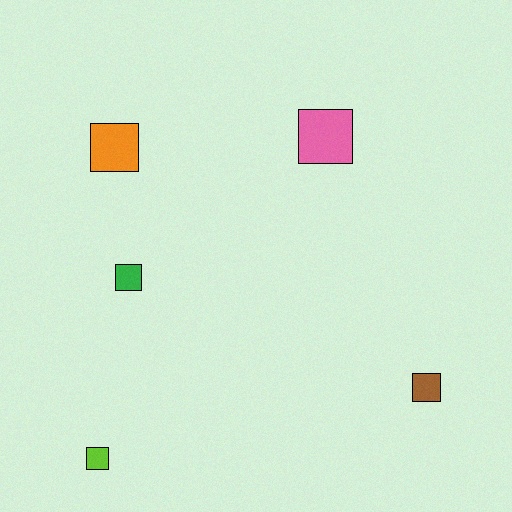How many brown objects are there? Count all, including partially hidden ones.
There is 1 brown object.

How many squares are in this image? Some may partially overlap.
There are 5 squares.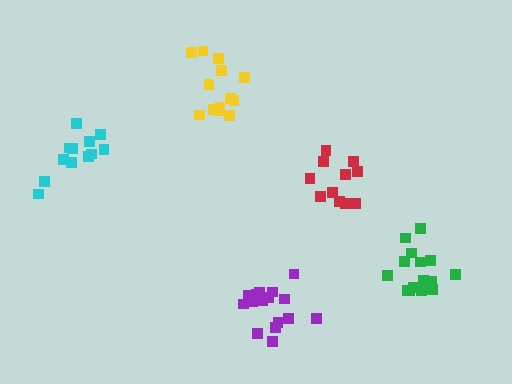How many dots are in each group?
Group 1: 13 dots, Group 2: 17 dots, Group 3: 12 dots, Group 4: 15 dots, Group 5: 12 dots (69 total).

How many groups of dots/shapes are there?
There are 5 groups.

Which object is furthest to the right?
The green cluster is rightmost.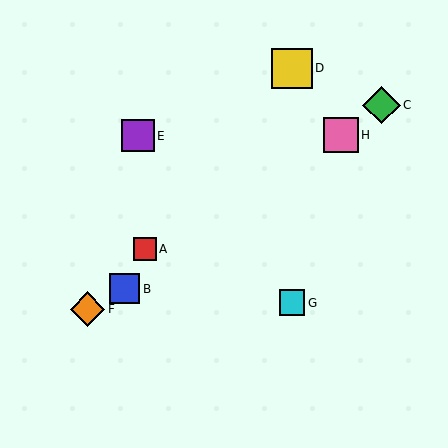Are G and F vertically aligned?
No, G is at x≈292 and F is at x≈88.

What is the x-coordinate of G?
Object G is at x≈292.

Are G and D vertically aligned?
Yes, both are at x≈292.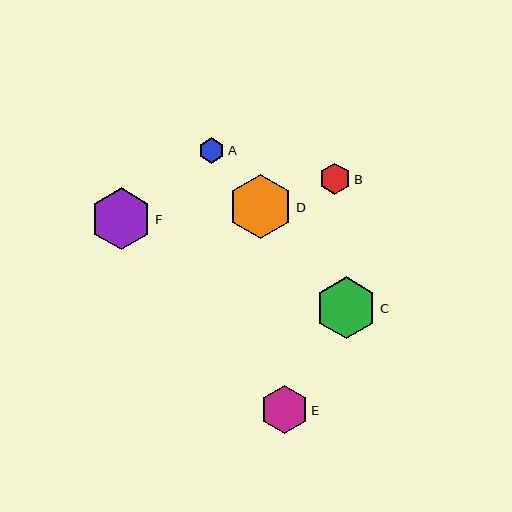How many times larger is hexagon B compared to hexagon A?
Hexagon B is approximately 1.2 times the size of hexagon A.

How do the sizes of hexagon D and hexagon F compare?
Hexagon D and hexagon F are approximately the same size.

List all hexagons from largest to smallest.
From largest to smallest: D, F, C, E, B, A.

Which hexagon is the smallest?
Hexagon A is the smallest with a size of approximately 25 pixels.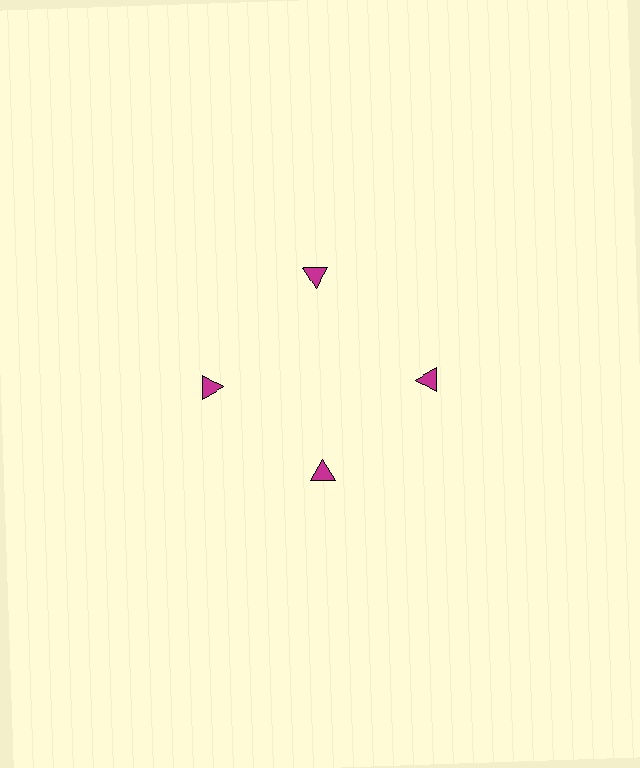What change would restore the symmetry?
The symmetry would be restored by moving it outward, back onto the ring so that all 4 triangles sit at equal angles and equal distance from the center.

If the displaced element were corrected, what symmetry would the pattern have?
It would have 4-fold rotational symmetry — the pattern would map onto itself every 90 degrees.